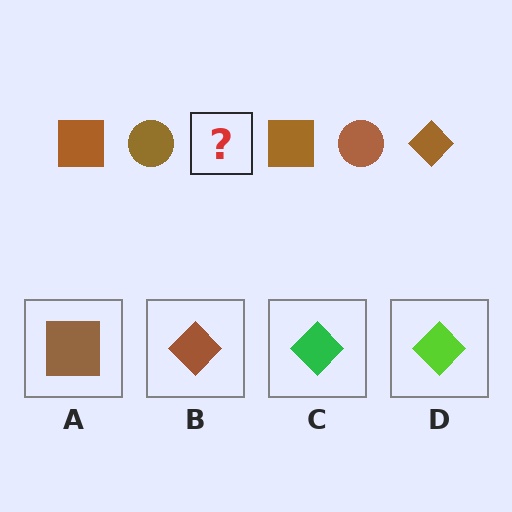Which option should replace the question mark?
Option B.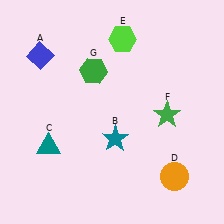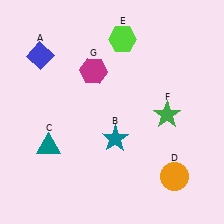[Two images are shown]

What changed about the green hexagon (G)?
In Image 1, G is green. In Image 2, it changed to magenta.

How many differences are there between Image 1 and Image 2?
There is 1 difference between the two images.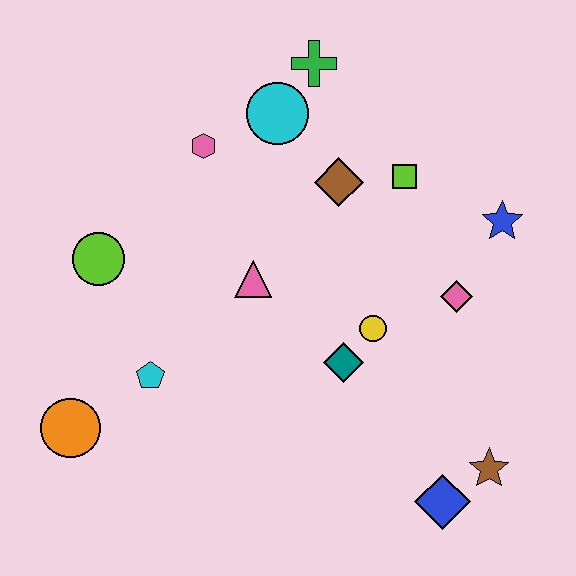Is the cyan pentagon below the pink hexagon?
Yes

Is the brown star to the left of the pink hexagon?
No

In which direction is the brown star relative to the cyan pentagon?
The brown star is to the right of the cyan pentagon.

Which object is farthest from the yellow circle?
The orange circle is farthest from the yellow circle.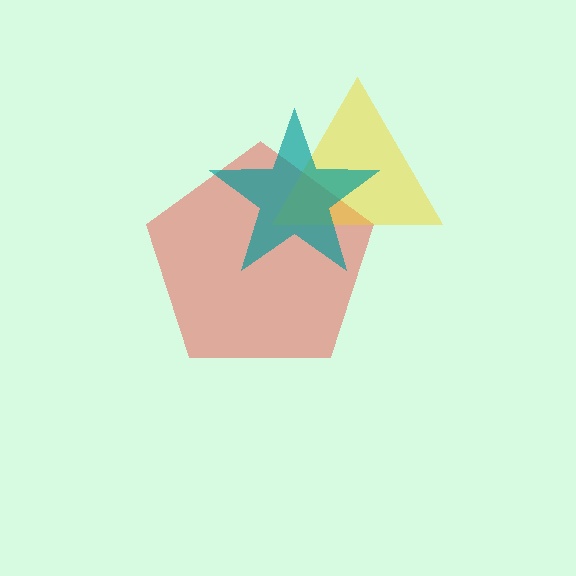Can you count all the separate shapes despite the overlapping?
Yes, there are 3 separate shapes.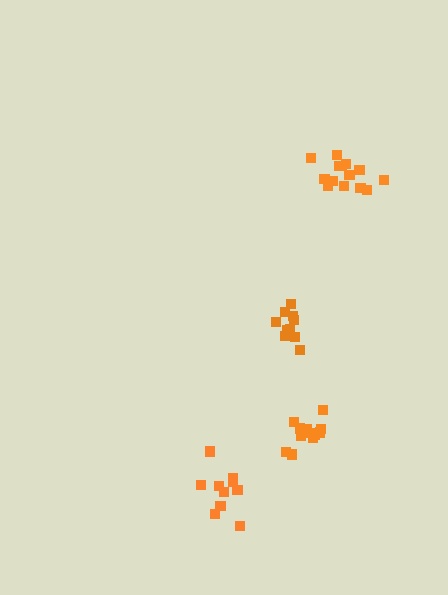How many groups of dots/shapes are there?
There are 4 groups.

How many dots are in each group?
Group 1: 10 dots, Group 2: 14 dots, Group 3: 12 dots, Group 4: 10 dots (46 total).